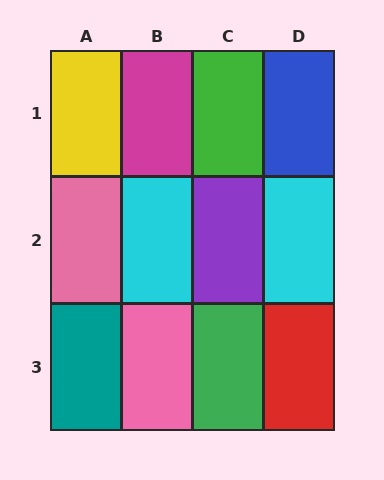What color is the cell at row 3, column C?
Green.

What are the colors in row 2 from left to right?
Pink, cyan, purple, cyan.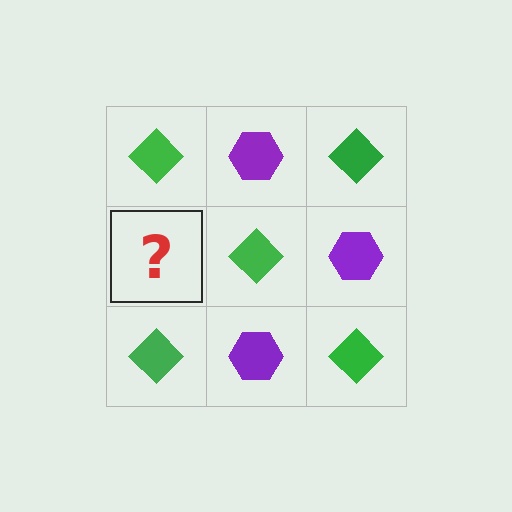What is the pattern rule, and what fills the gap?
The rule is that it alternates green diamond and purple hexagon in a checkerboard pattern. The gap should be filled with a purple hexagon.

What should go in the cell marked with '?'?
The missing cell should contain a purple hexagon.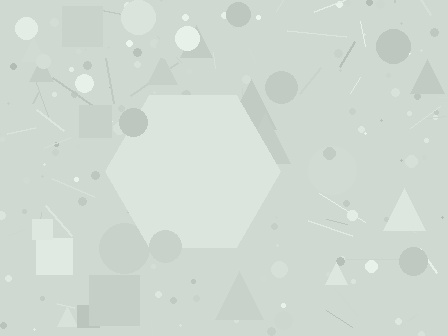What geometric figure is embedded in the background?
A hexagon is embedded in the background.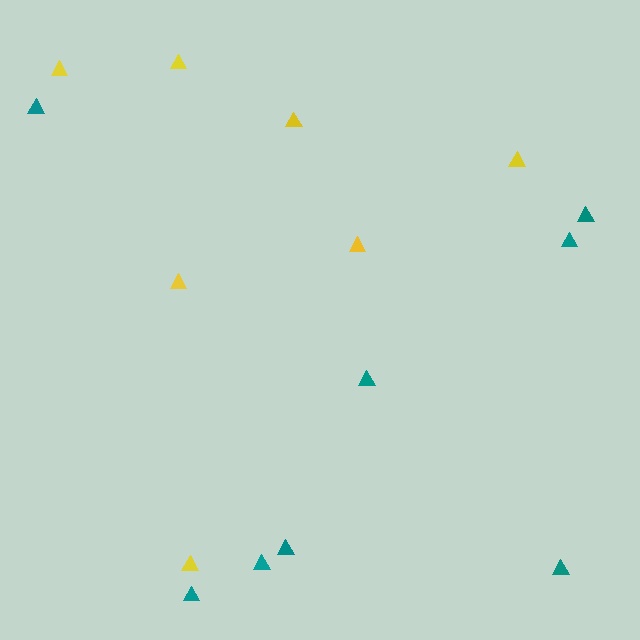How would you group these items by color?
There are 2 groups: one group of yellow triangles (7) and one group of teal triangles (8).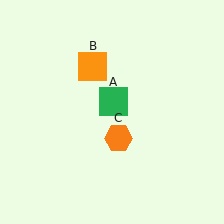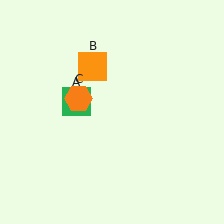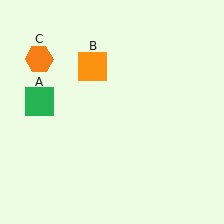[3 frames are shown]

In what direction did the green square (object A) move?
The green square (object A) moved left.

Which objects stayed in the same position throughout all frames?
Orange square (object B) remained stationary.